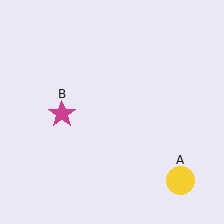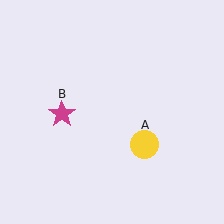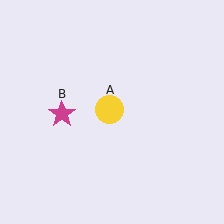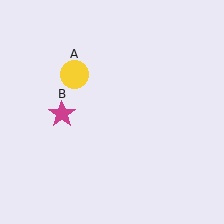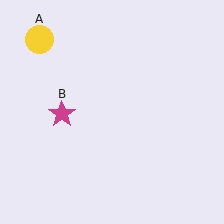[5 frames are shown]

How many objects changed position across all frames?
1 object changed position: yellow circle (object A).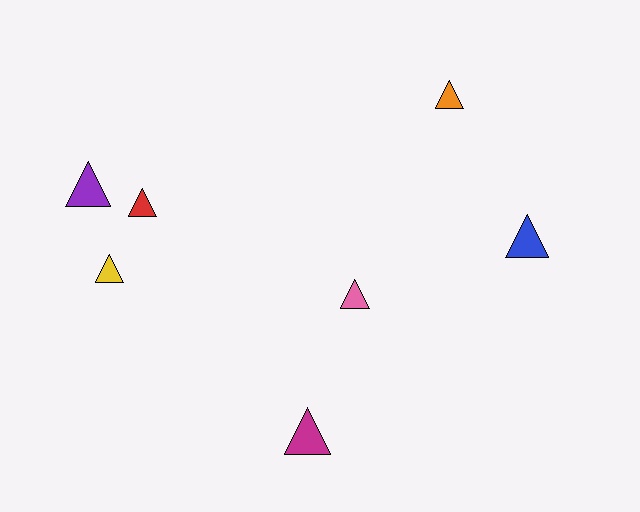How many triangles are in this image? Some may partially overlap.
There are 7 triangles.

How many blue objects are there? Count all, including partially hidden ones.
There is 1 blue object.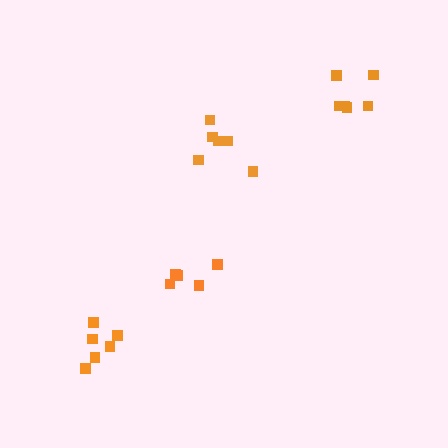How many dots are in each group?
Group 1: 5 dots, Group 2: 6 dots, Group 3: 6 dots, Group 4: 6 dots (23 total).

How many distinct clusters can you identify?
There are 4 distinct clusters.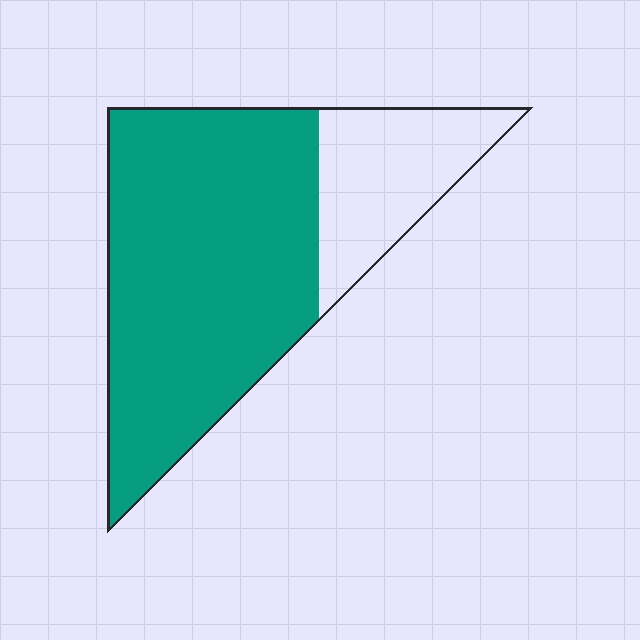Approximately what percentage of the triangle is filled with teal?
Approximately 75%.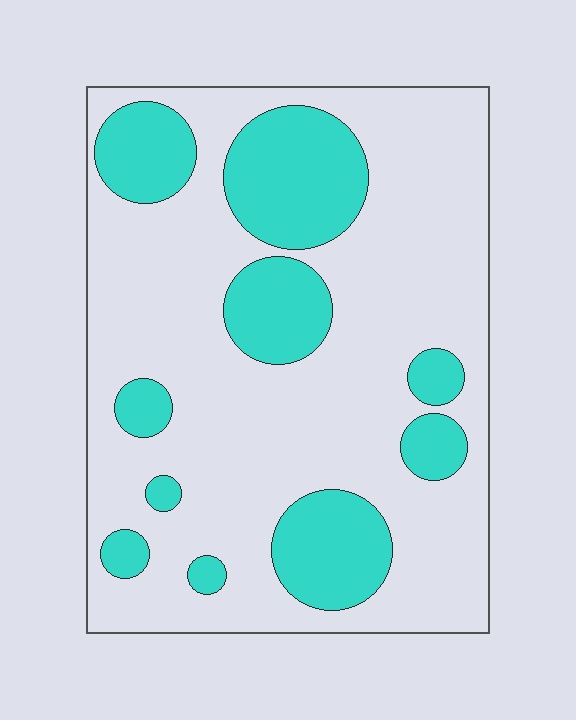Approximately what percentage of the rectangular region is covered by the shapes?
Approximately 25%.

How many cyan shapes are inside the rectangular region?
10.